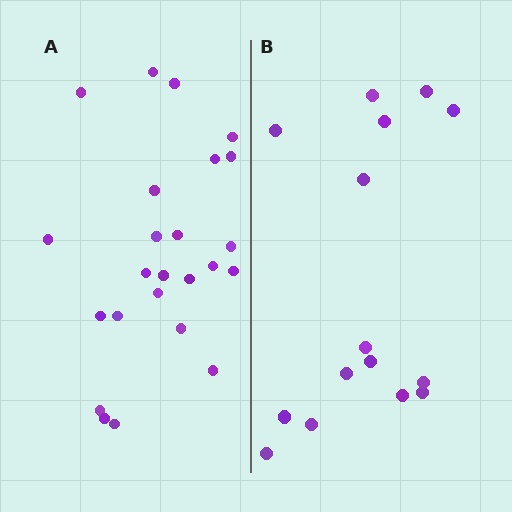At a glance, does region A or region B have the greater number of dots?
Region A (the left region) has more dots.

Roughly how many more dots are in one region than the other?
Region A has roughly 8 or so more dots than region B.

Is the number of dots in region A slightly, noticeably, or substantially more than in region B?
Region A has substantially more. The ratio is roughly 1.6 to 1.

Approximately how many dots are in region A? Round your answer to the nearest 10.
About 20 dots. (The exact count is 24, which rounds to 20.)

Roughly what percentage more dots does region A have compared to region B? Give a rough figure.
About 60% more.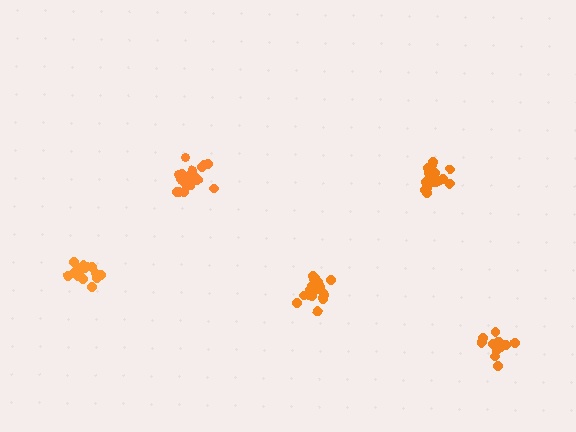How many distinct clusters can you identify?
There are 5 distinct clusters.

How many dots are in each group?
Group 1: 17 dots, Group 2: 21 dots, Group 3: 15 dots, Group 4: 20 dots, Group 5: 17 dots (90 total).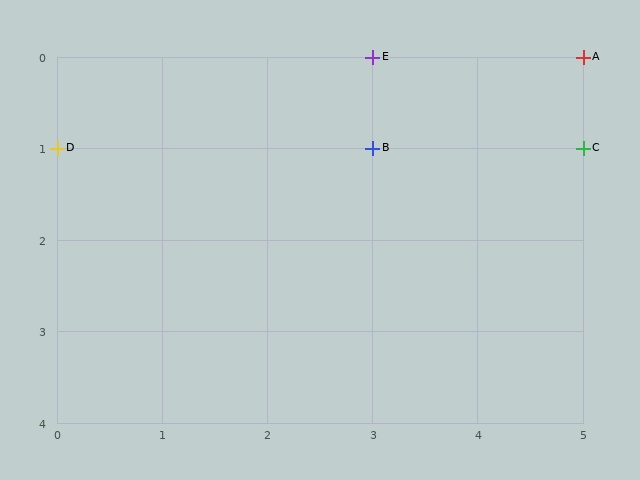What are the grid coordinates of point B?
Point B is at grid coordinates (3, 1).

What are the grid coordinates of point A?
Point A is at grid coordinates (5, 0).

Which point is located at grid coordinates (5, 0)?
Point A is at (5, 0).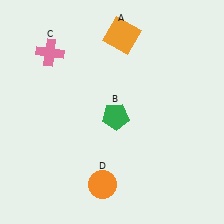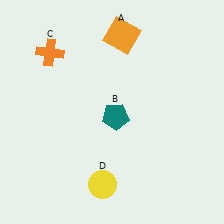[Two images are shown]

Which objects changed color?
B changed from green to teal. C changed from pink to orange. D changed from orange to yellow.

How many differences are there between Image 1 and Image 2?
There are 3 differences between the two images.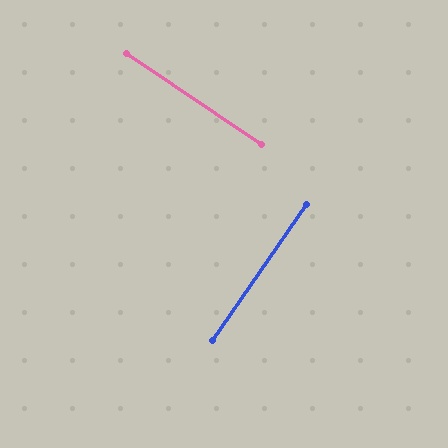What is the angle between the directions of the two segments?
Approximately 90 degrees.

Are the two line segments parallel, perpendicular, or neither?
Perpendicular — they meet at approximately 90°.